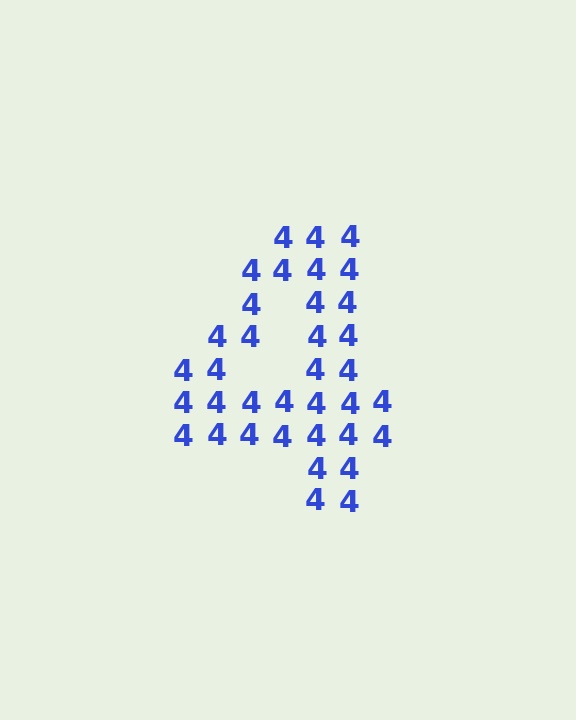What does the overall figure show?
The overall figure shows the digit 4.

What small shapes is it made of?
It is made of small digit 4's.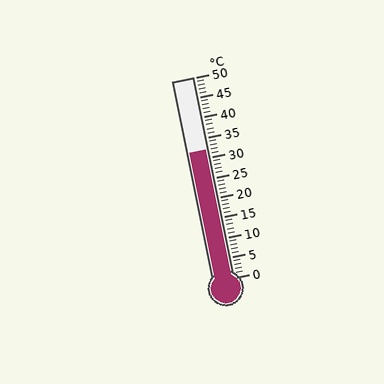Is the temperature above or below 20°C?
The temperature is above 20°C.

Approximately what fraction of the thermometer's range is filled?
The thermometer is filled to approximately 65% of its range.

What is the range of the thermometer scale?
The thermometer scale ranges from 0°C to 50°C.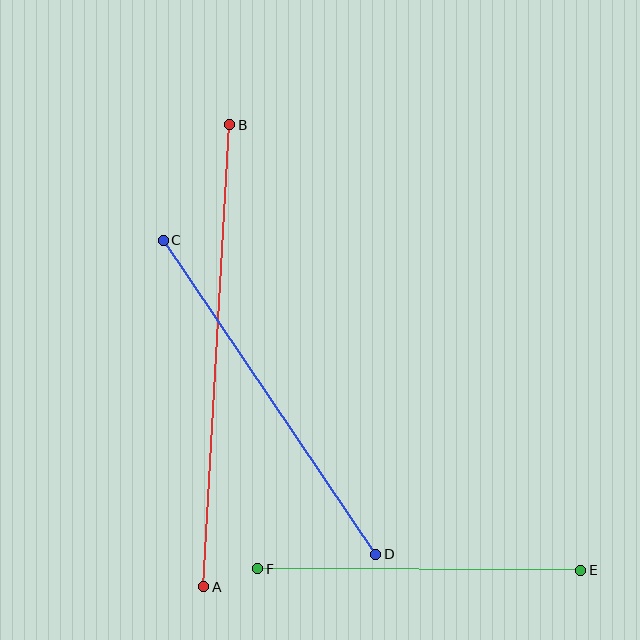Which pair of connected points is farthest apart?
Points A and B are farthest apart.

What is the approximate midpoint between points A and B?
The midpoint is at approximately (217, 356) pixels.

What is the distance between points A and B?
The distance is approximately 463 pixels.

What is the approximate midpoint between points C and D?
The midpoint is at approximately (269, 397) pixels.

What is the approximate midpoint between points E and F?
The midpoint is at approximately (419, 569) pixels.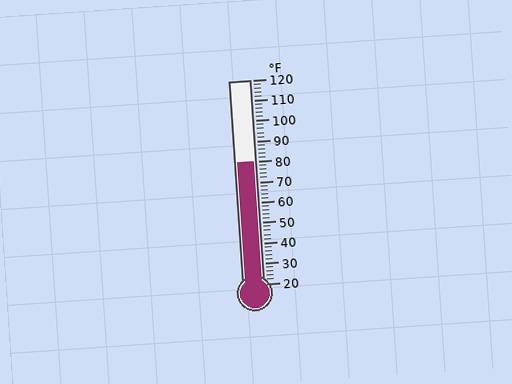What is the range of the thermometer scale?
The thermometer scale ranges from 20°F to 120°F.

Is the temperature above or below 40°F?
The temperature is above 40°F.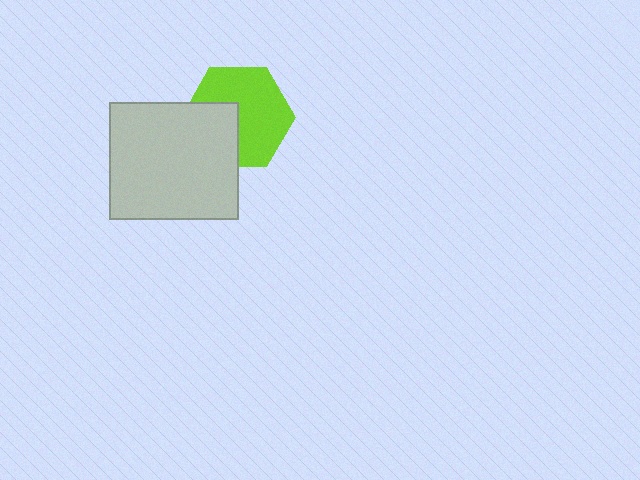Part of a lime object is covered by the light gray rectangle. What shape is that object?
It is a hexagon.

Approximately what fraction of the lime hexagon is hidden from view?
Roughly 36% of the lime hexagon is hidden behind the light gray rectangle.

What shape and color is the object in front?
The object in front is a light gray rectangle.